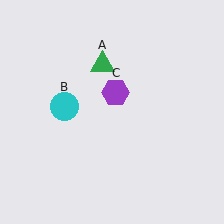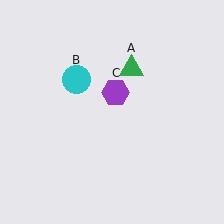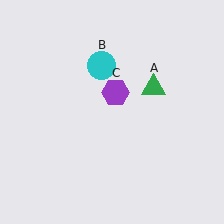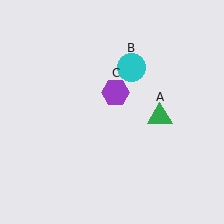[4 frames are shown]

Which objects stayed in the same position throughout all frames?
Purple hexagon (object C) remained stationary.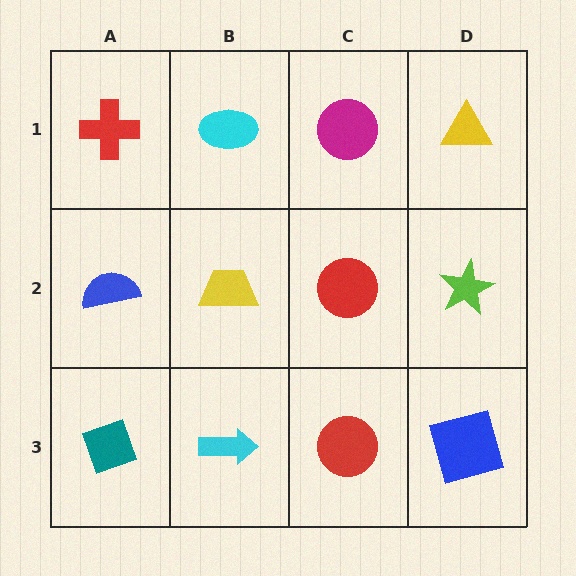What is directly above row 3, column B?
A yellow trapezoid.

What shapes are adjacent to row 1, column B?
A yellow trapezoid (row 2, column B), a red cross (row 1, column A), a magenta circle (row 1, column C).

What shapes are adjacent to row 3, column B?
A yellow trapezoid (row 2, column B), a teal diamond (row 3, column A), a red circle (row 3, column C).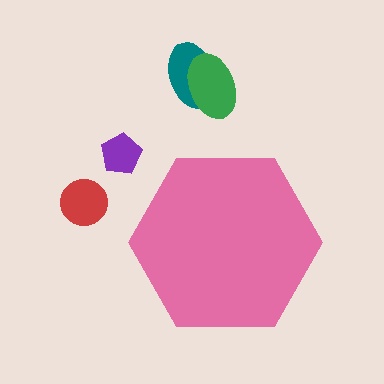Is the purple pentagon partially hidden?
No, the purple pentagon is fully visible.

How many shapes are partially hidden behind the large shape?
0 shapes are partially hidden.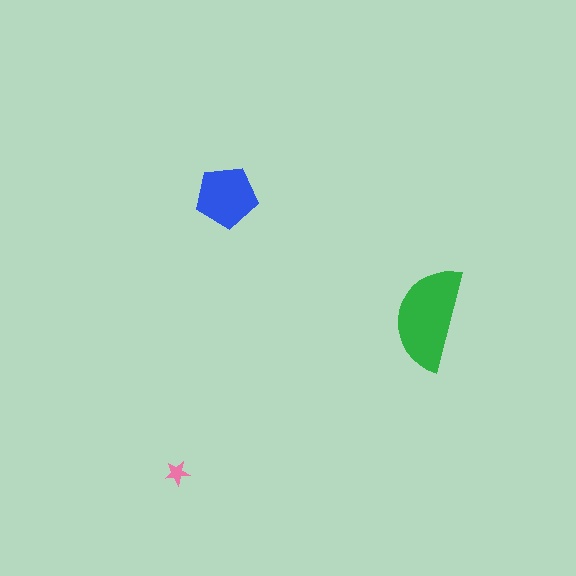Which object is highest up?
The blue pentagon is topmost.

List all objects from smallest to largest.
The pink star, the blue pentagon, the green semicircle.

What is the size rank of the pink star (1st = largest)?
3rd.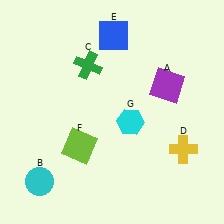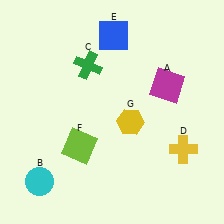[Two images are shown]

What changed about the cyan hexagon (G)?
In Image 1, G is cyan. In Image 2, it changed to yellow.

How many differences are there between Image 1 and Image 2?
There are 2 differences between the two images.